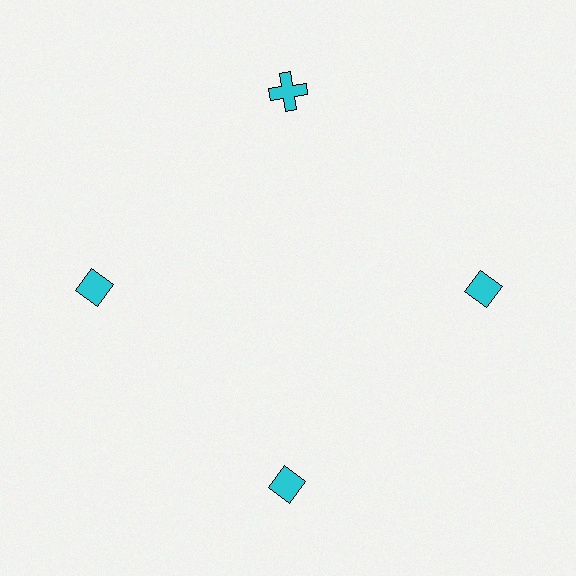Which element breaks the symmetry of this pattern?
The cyan cross at roughly the 12 o'clock position breaks the symmetry. All other shapes are cyan diamonds.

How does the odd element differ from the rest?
It has a different shape: cross instead of diamond.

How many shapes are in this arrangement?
There are 4 shapes arranged in a ring pattern.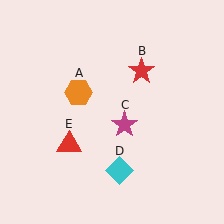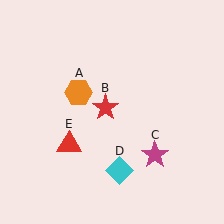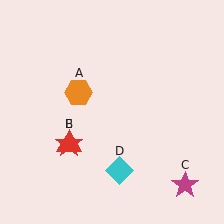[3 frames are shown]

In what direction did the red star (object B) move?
The red star (object B) moved down and to the left.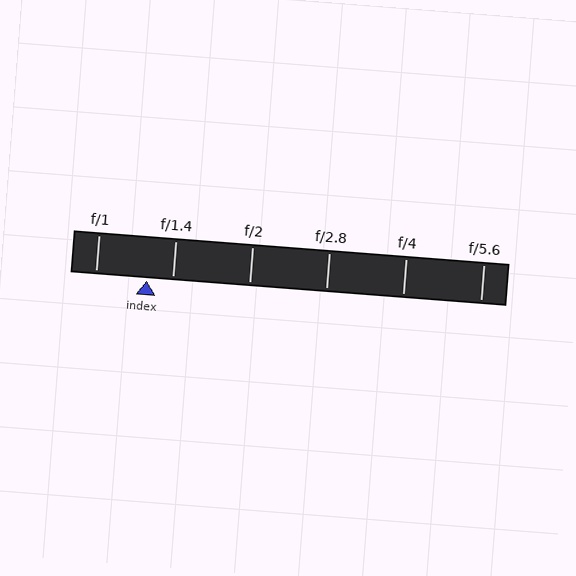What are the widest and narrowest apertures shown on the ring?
The widest aperture shown is f/1 and the narrowest is f/5.6.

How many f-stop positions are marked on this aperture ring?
There are 6 f-stop positions marked.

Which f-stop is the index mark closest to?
The index mark is closest to f/1.4.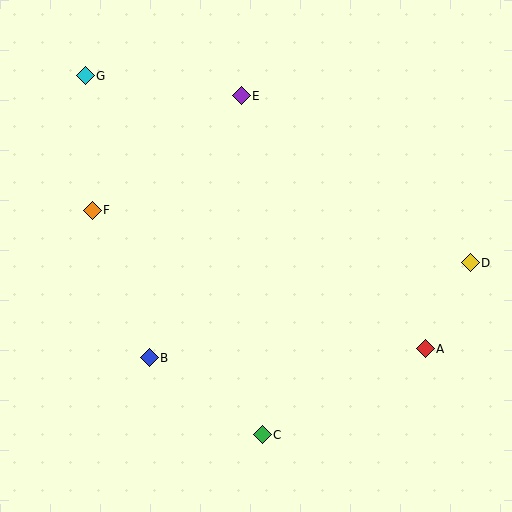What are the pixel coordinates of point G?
Point G is at (85, 76).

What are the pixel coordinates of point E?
Point E is at (241, 96).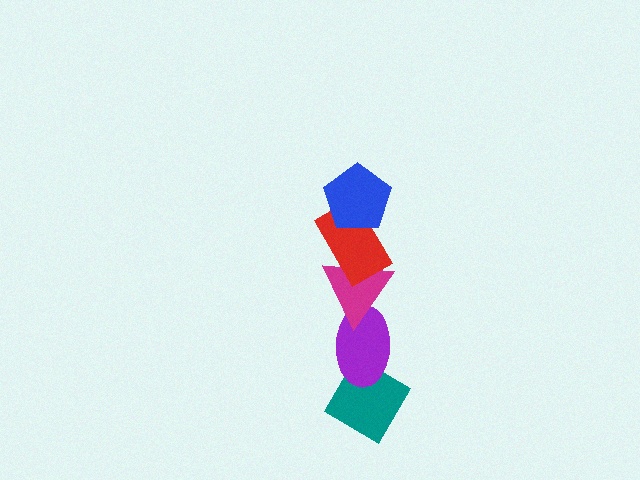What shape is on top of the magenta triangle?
The red rectangle is on top of the magenta triangle.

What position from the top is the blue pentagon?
The blue pentagon is 1st from the top.